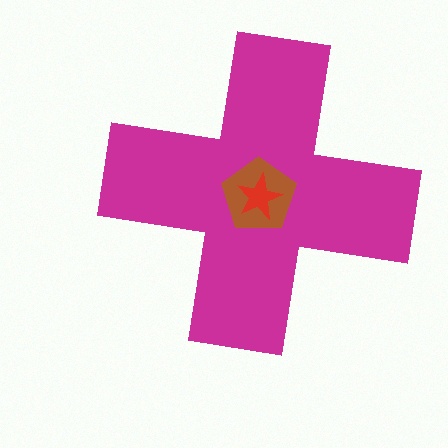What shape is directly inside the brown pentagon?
The red star.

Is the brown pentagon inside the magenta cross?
Yes.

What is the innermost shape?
The red star.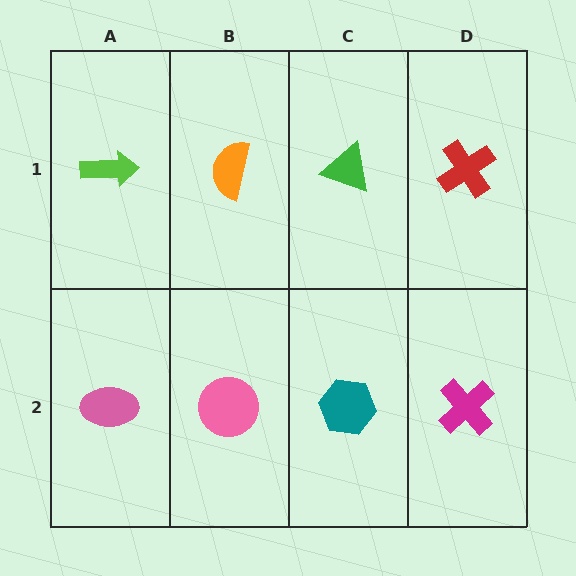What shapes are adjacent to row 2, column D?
A red cross (row 1, column D), a teal hexagon (row 2, column C).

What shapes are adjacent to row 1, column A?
A pink ellipse (row 2, column A), an orange semicircle (row 1, column B).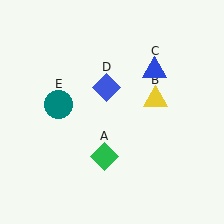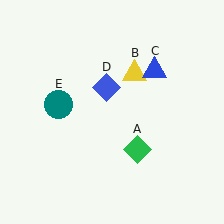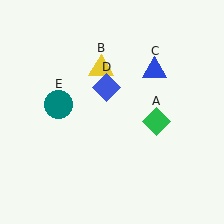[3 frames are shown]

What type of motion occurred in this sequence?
The green diamond (object A), yellow triangle (object B) rotated counterclockwise around the center of the scene.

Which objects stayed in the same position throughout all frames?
Blue triangle (object C) and blue diamond (object D) and teal circle (object E) remained stationary.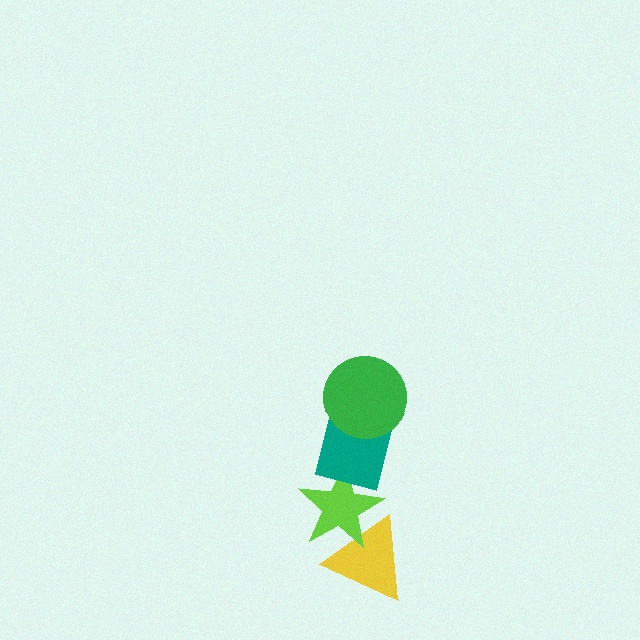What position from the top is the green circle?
The green circle is 1st from the top.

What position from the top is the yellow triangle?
The yellow triangle is 4th from the top.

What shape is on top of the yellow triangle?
The lime star is on top of the yellow triangle.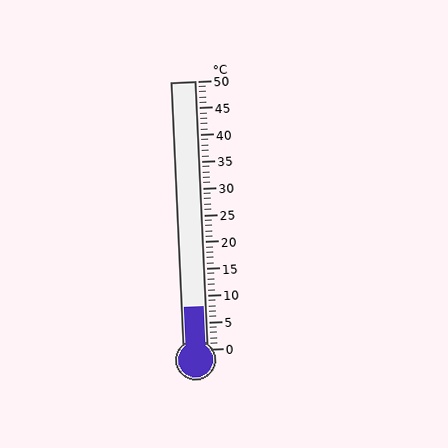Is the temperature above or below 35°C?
The temperature is below 35°C.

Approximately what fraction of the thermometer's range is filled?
The thermometer is filled to approximately 15% of its range.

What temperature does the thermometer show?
The thermometer shows approximately 8°C.